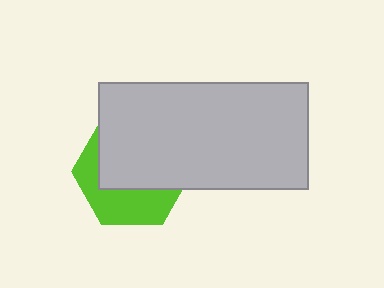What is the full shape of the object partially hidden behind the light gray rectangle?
The partially hidden object is a lime hexagon.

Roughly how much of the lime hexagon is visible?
A small part of it is visible (roughly 40%).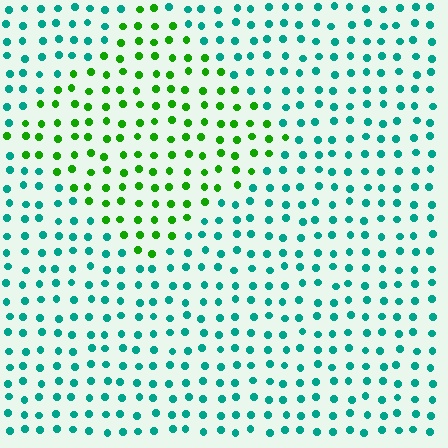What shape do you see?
I see a diamond.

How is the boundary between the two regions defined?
The boundary is defined purely by a slight shift in hue (about 56 degrees). Spacing, size, and orientation are identical on both sides.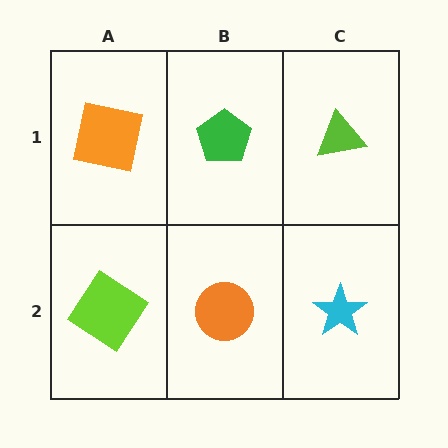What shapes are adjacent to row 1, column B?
An orange circle (row 2, column B), an orange square (row 1, column A), a lime triangle (row 1, column C).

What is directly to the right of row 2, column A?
An orange circle.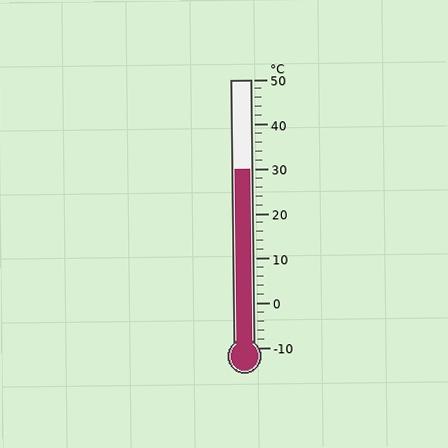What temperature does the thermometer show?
The thermometer shows approximately 30°C.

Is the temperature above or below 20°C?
The temperature is above 20°C.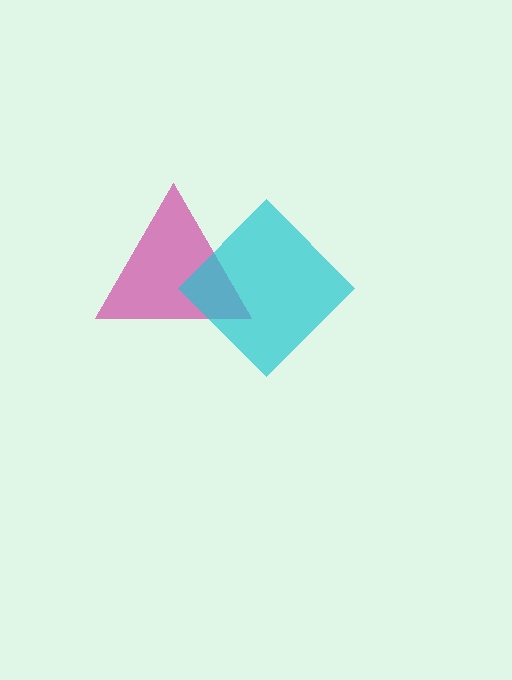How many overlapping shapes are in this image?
There are 2 overlapping shapes in the image.